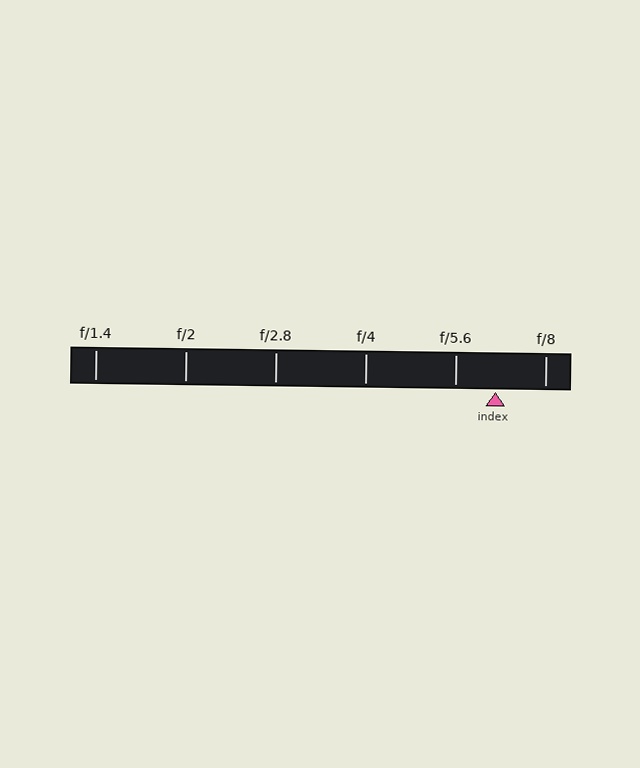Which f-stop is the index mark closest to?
The index mark is closest to f/5.6.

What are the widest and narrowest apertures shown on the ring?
The widest aperture shown is f/1.4 and the narrowest is f/8.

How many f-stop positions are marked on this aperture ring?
There are 6 f-stop positions marked.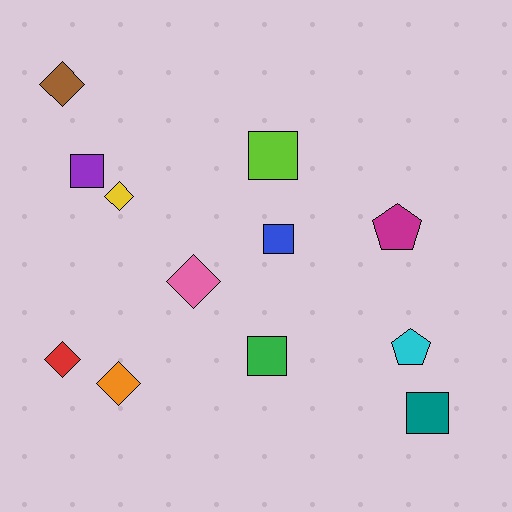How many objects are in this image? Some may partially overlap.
There are 12 objects.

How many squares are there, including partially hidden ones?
There are 5 squares.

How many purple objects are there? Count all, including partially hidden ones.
There is 1 purple object.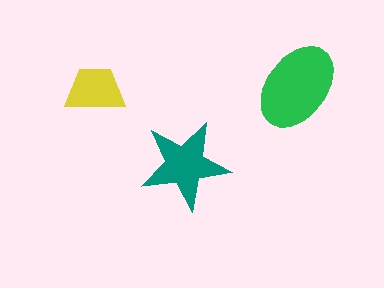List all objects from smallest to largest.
The yellow trapezoid, the teal star, the green ellipse.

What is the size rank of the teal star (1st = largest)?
2nd.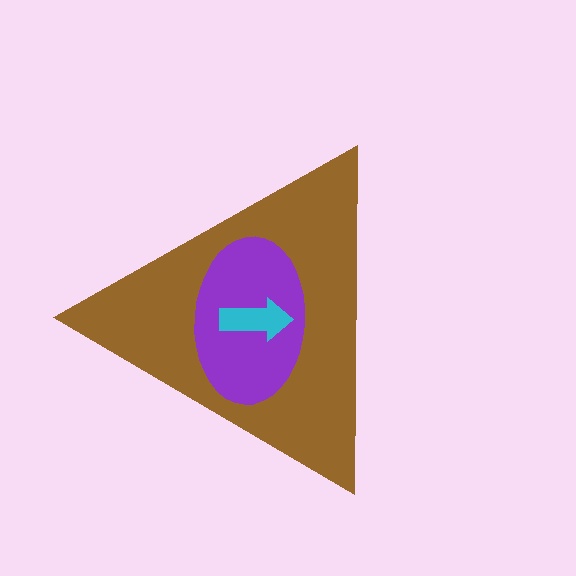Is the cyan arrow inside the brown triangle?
Yes.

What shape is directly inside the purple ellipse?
The cyan arrow.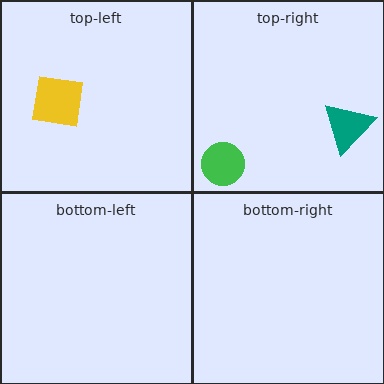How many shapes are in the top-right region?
2.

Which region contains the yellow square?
The top-left region.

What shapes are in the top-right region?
The teal triangle, the green circle.